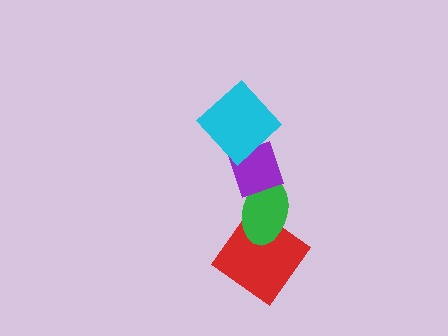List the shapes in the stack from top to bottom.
From top to bottom: the cyan diamond, the purple diamond, the green ellipse, the red diamond.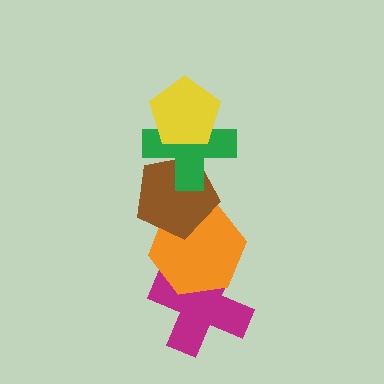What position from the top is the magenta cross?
The magenta cross is 5th from the top.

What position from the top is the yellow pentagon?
The yellow pentagon is 1st from the top.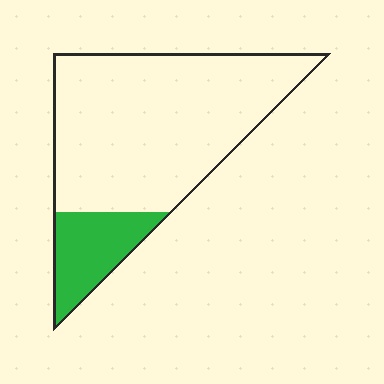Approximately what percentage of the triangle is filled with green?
Approximately 20%.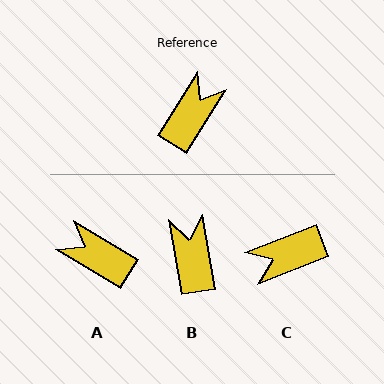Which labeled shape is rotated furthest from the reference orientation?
C, about 143 degrees away.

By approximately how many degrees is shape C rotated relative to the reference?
Approximately 143 degrees counter-clockwise.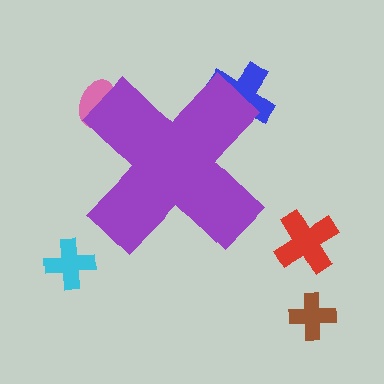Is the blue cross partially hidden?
Yes, the blue cross is partially hidden behind the purple cross.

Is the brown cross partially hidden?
No, the brown cross is fully visible.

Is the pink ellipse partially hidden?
Yes, the pink ellipse is partially hidden behind the purple cross.